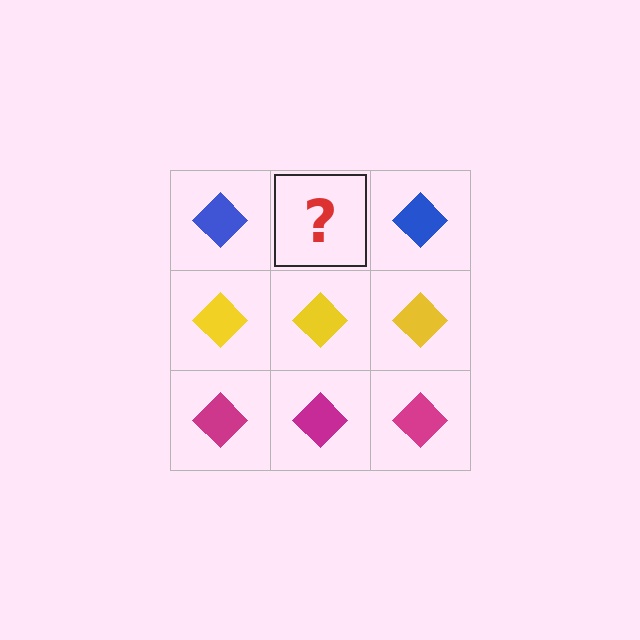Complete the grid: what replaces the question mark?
The question mark should be replaced with a blue diamond.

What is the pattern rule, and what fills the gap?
The rule is that each row has a consistent color. The gap should be filled with a blue diamond.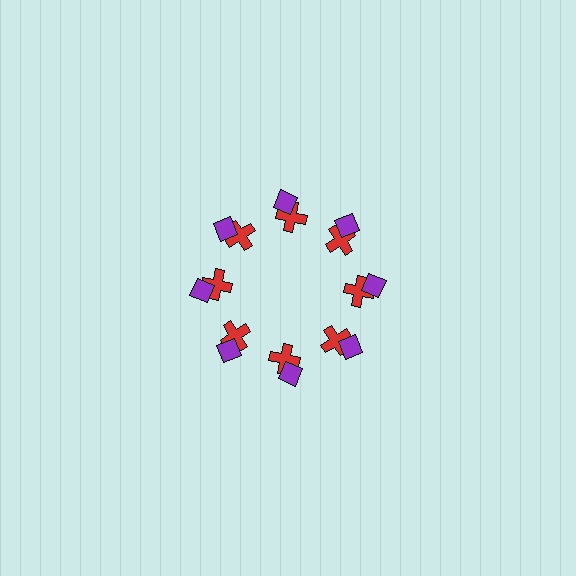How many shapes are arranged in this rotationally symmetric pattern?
There are 16 shapes, arranged in 8 groups of 2.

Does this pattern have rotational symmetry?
Yes, this pattern has 8-fold rotational symmetry. It looks the same after rotating 45 degrees around the center.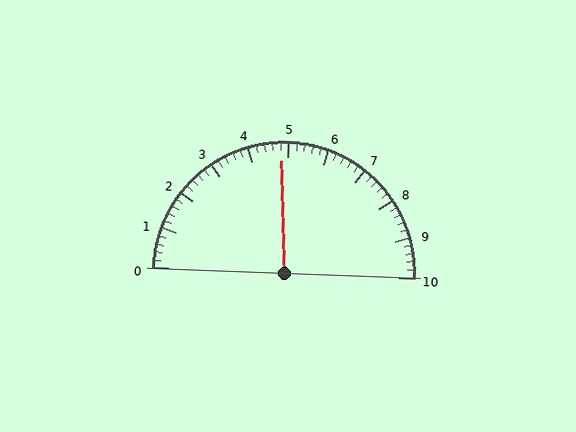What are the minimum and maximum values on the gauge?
The gauge ranges from 0 to 10.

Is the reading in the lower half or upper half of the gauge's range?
The reading is in the lower half of the range (0 to 10).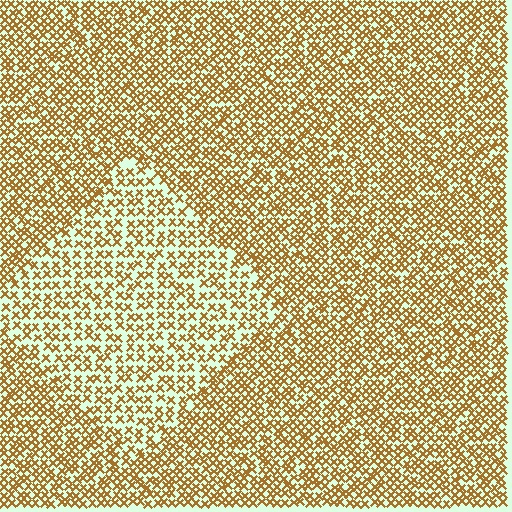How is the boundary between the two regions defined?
The boundary is defined by a change in element density (approximately 1.7x ratio). All elements are the same color, size, and shape.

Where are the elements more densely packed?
The elements are more densely packed outside the diamond boundary.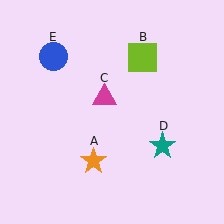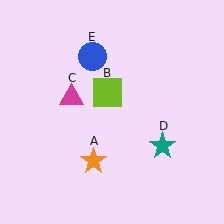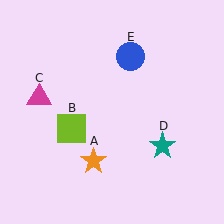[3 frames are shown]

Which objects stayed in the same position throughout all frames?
Orange star (object A) and teal star (object D) remained stationary.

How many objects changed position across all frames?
3 objects changed position: lime square (object B), magenta triangle (object C), blue circle (object E).